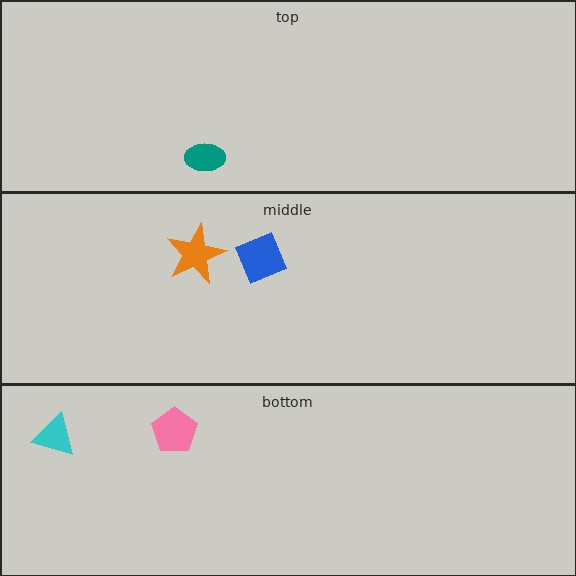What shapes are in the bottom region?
The pink pentagon, the cyan triangle.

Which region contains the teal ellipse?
The top region.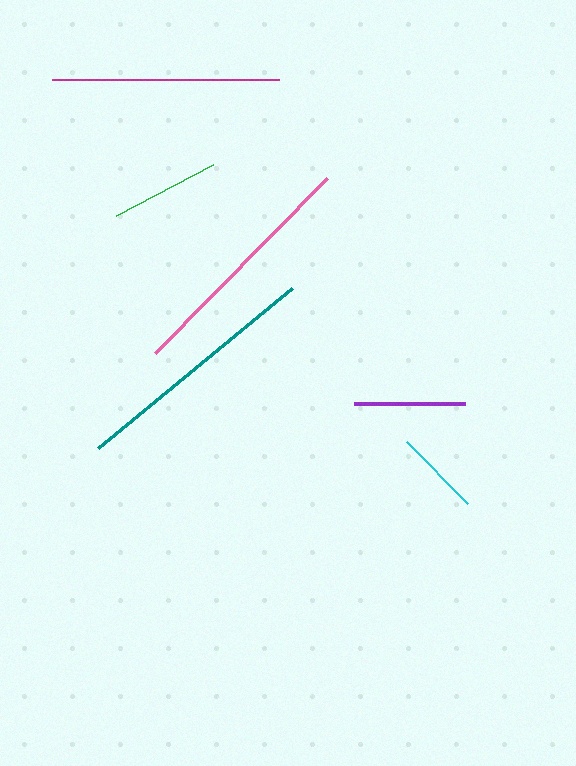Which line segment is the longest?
The teal line is the longest at approximately 252 pixels.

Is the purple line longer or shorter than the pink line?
The pink line is longer than the purple line.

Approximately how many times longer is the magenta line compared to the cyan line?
The magenta line is approximately 2.6 times the length of the cyan line.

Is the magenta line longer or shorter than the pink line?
The pink line is longer than the magenta line.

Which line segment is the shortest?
The cyan line is the shortest at approximately 87 pixels.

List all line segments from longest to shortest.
From longest to shortest: teal, pink, magenta, purple, green, cyan.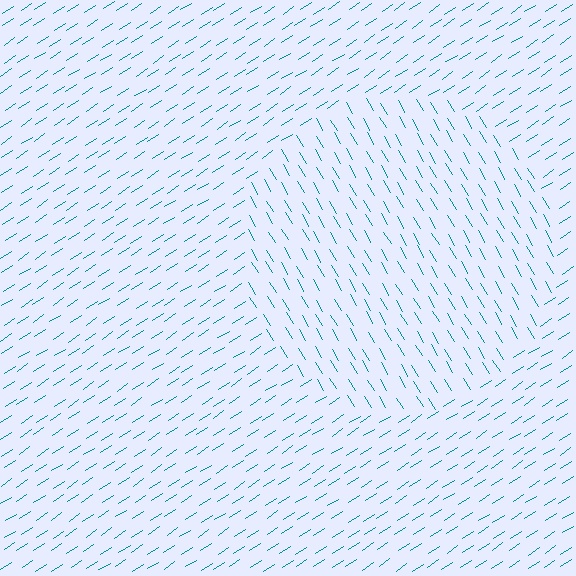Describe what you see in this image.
The image is filled with small teal line segments. A circle region in the image has lines oriented differently from the surrounding lines, creating a visible texture boundary.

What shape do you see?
I see a circle.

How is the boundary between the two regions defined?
The boundary is defined purely by a change in line orientation (approximately 88 degrees difference). All lines are the same color and thickness.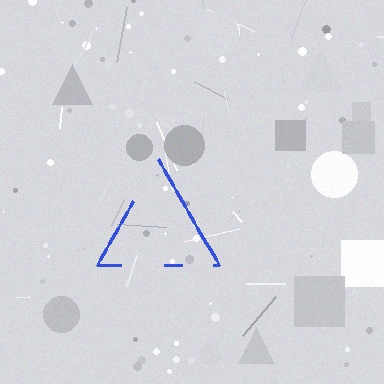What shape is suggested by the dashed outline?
The dashed outline suggests a triangle.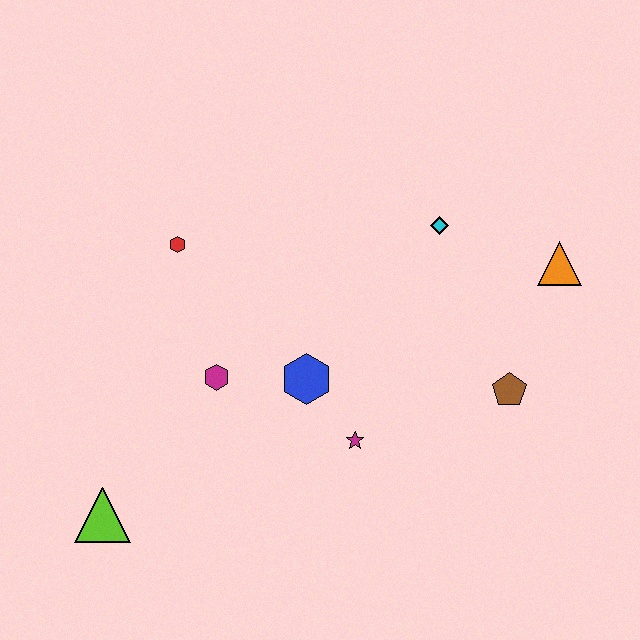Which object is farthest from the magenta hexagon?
The orange triangle is farthest from the magenta hexagon.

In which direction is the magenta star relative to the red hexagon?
The magenta star is below the red hexagon.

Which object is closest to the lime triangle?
The magenta hexagon is closest to the lime triangle.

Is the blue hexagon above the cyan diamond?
No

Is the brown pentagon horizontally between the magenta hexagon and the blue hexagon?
No